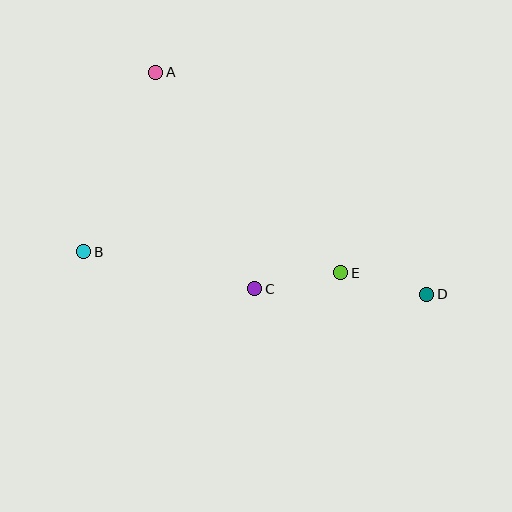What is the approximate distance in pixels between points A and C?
The distance between A and C is approximately 238 pixels.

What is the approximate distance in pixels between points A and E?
The distance between A and E is approximately 273 pixels.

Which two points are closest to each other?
Points C and E are closest to each other.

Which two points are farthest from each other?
Points A and D are farthest from each other.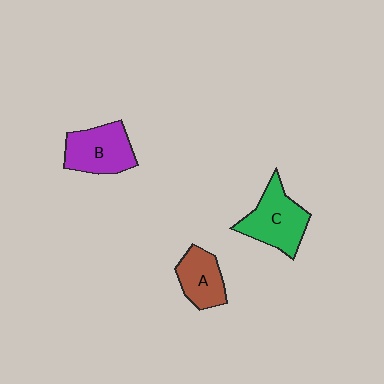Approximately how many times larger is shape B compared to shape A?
Approximately 1.3 times.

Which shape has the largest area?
Shape C (green).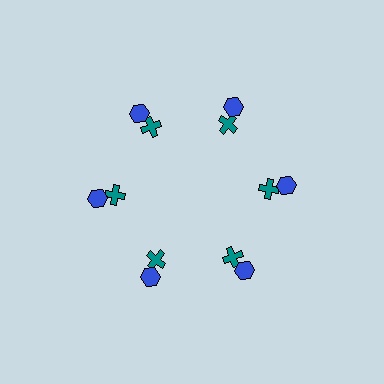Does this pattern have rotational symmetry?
Yes, this pattern has 6-fold rotational symmetry. It looks the same after rotating 60 degrees around the center.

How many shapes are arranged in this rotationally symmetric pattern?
There are 12 shapes, arranged in 6 groups of 2.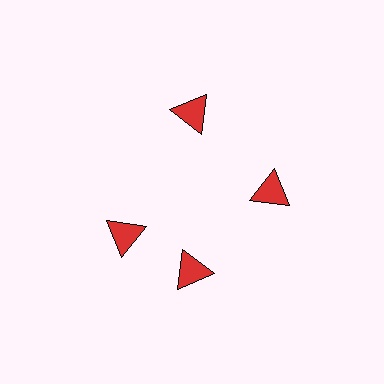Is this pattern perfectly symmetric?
No. The 4 red triangles are arranged in a ring, but one element near the 9 o'clock position is rotated out of alignment along the ring, breaking the 4-fold rotational symmetry.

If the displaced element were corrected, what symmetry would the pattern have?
It would have 4-fold rotational symmetry — the pattern would map onto itself every 90 degrees.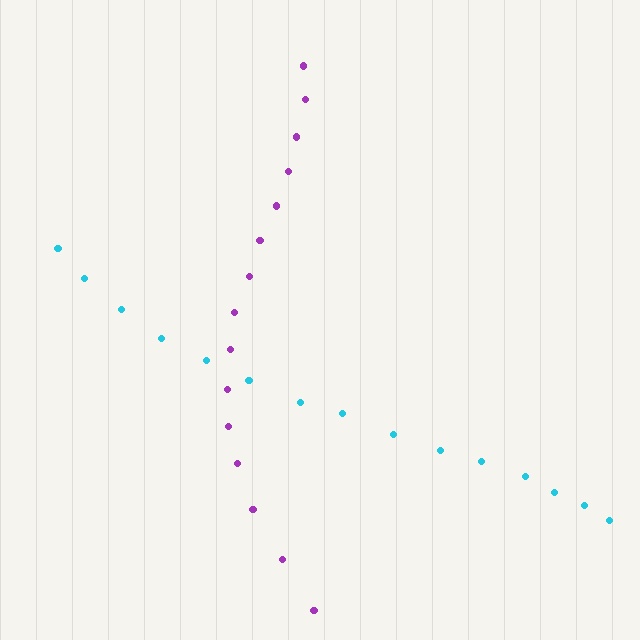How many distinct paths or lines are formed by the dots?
There are 2 distinct paths.